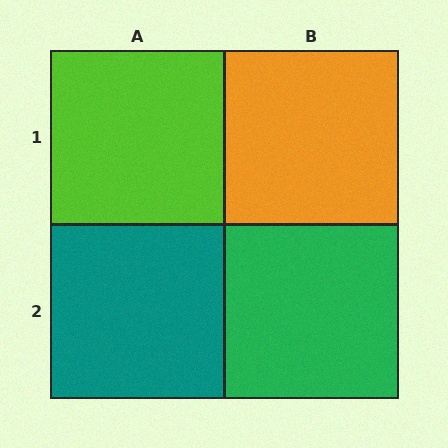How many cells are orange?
1 cell is orange.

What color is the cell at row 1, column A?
Lime.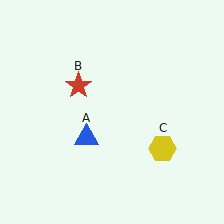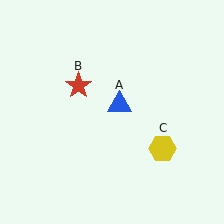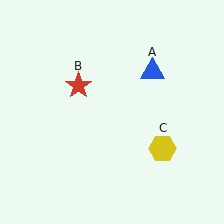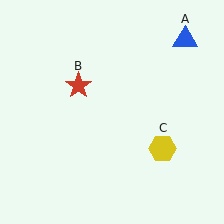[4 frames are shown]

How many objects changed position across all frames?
1 object changed position: blue triangle (object A).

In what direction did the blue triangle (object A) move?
The blue triangle (object A) moved up and to the right.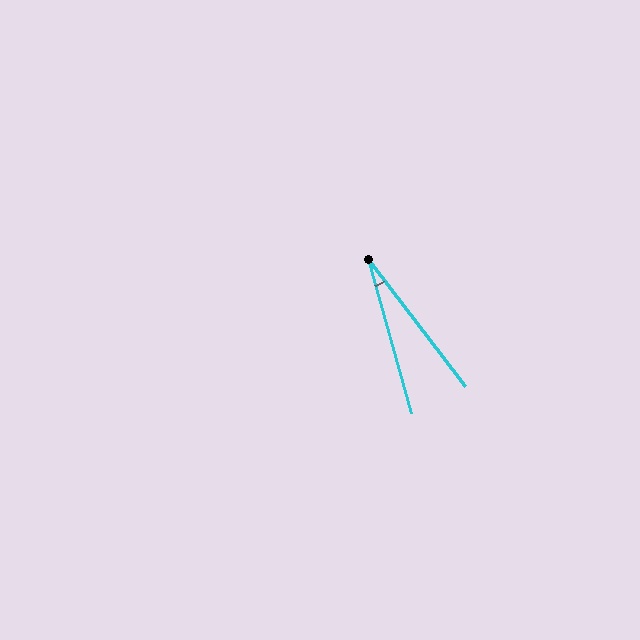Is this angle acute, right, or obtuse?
It is acute.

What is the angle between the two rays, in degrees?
Approximately 22 degrees.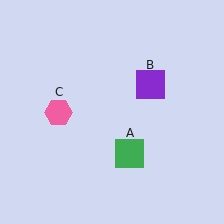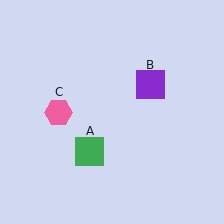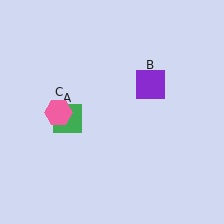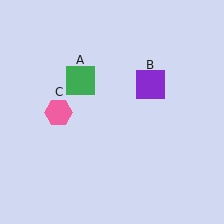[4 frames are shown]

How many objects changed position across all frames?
1 object changed position: green square (object A).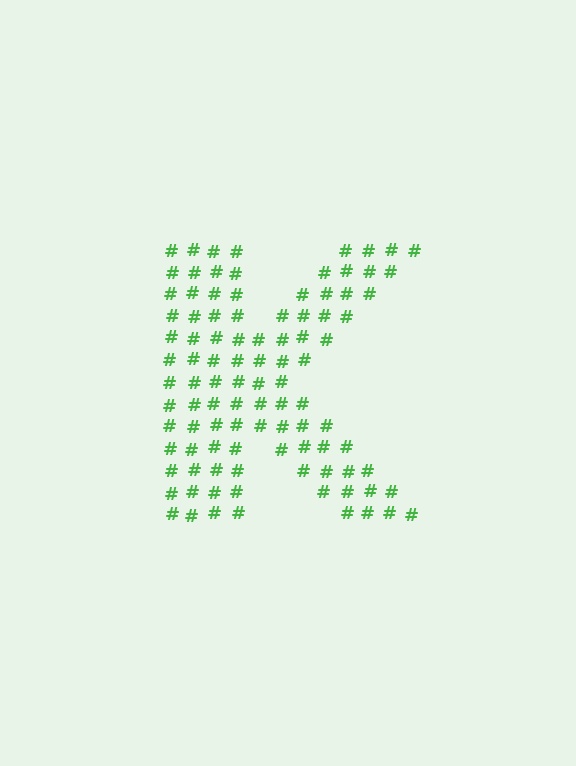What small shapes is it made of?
It is made of small hash symbols.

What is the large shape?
The large shape is the letter K.